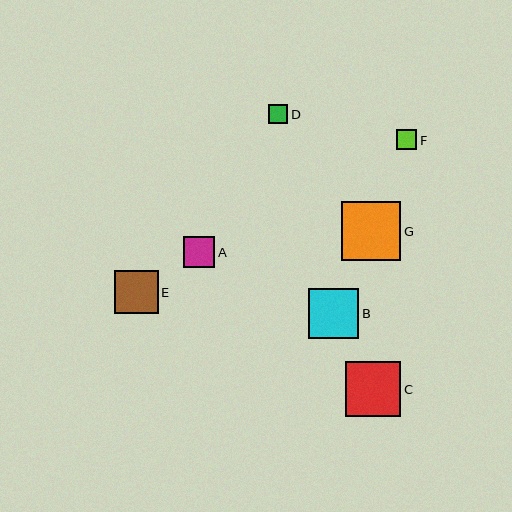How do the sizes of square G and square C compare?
Square G and square C are approximately the same size.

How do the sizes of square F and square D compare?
Square F and square D are approximately the same size.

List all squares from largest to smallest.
From largest to smallest: G, C, B, E, A, F, D.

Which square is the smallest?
Square D is the smallest with a size of approximately 20 pixels.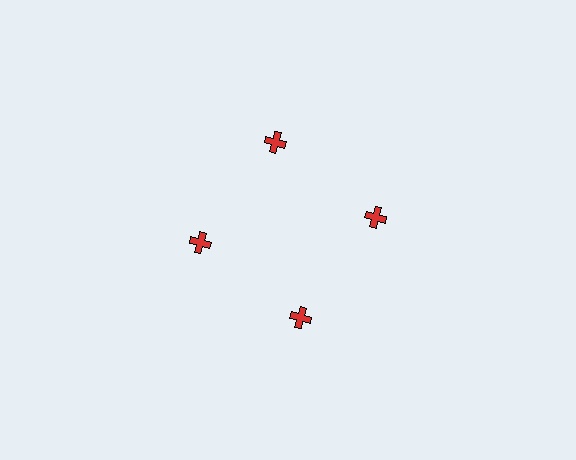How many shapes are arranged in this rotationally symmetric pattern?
There are 4 shapes, arranged in 4 groups of 1.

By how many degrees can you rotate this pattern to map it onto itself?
The pattern maps onto itself every 90 degrees of rotation.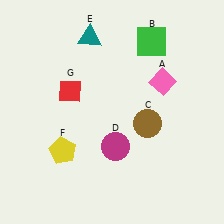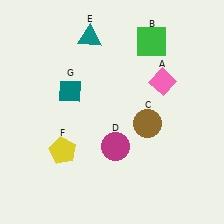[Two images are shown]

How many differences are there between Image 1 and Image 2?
There is 1 difference between the two images.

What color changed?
The diamond (G) changed from red in Image 1 to teal in Image 2.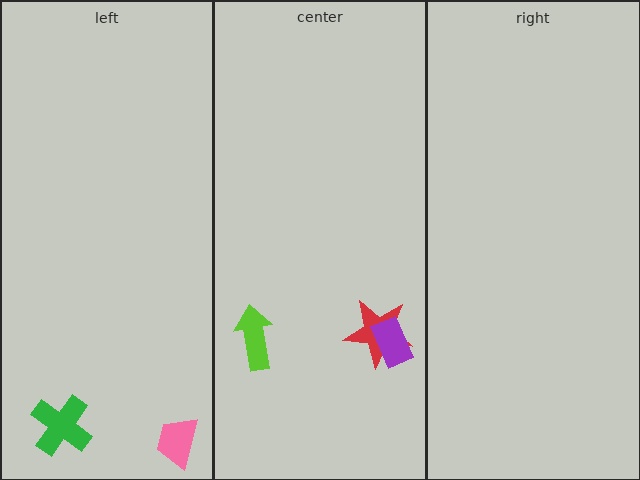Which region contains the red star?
The center region.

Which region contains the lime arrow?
The center region.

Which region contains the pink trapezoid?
The left region.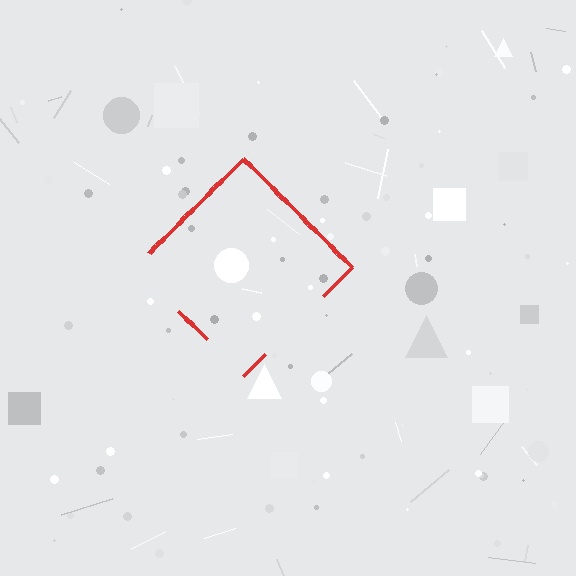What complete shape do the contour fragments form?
The contour fragments form a diamond.